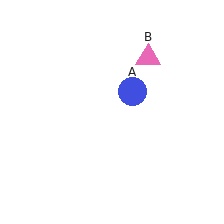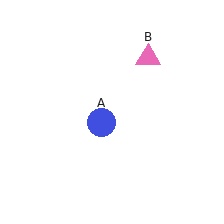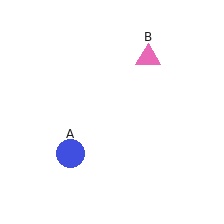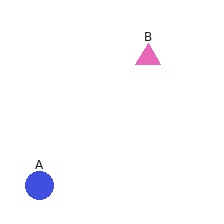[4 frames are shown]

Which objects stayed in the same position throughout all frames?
Pink triangle (object B) remained stationary.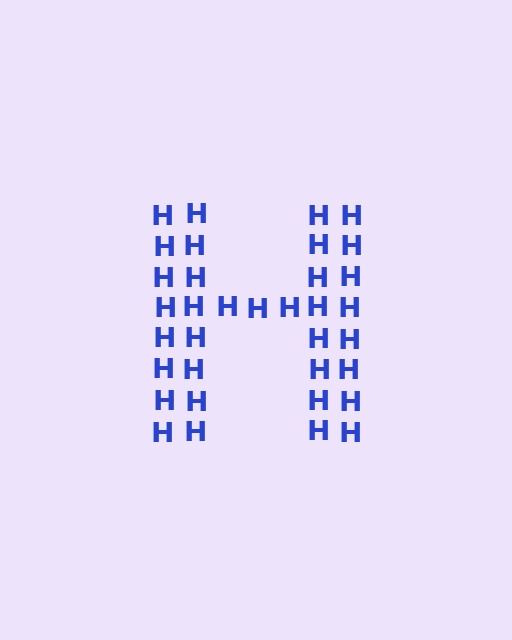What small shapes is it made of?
It is made of small letter H's.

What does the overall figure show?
The overall figure shows the letter H.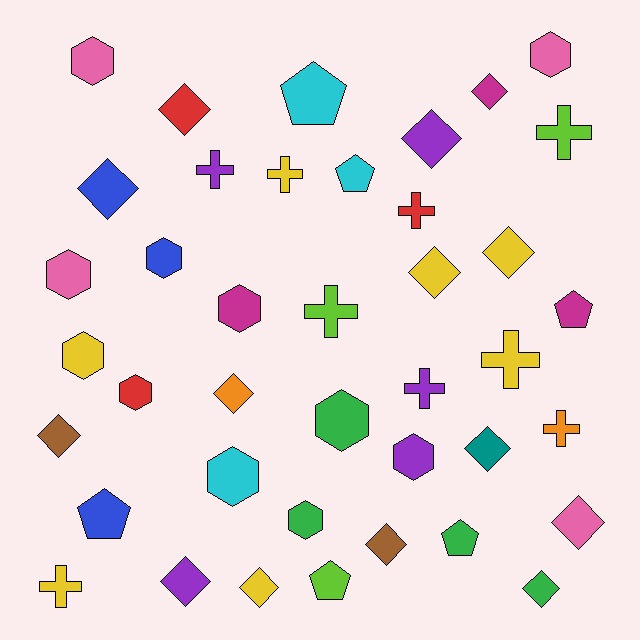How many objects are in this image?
There are 40 objects.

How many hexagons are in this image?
There are 11 hexagons.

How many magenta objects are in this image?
There are 3 magenta objects.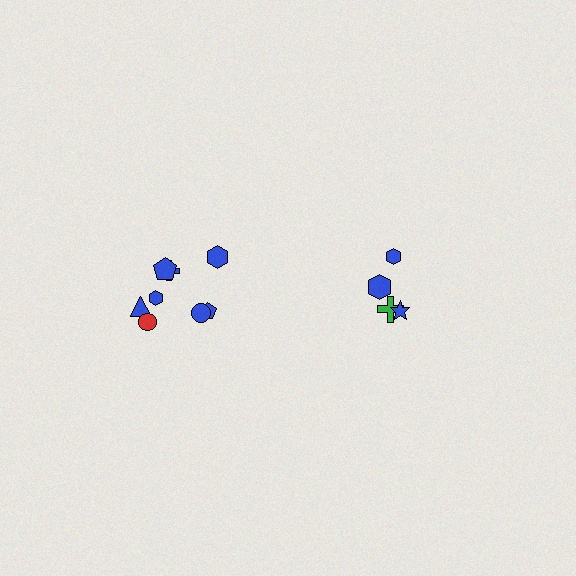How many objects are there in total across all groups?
There are 12 objects.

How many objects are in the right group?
There are 4 objects.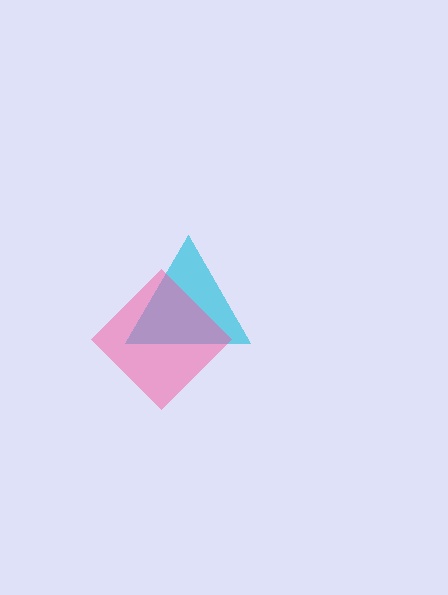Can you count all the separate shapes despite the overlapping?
Yes, there are 2 separate shapes.